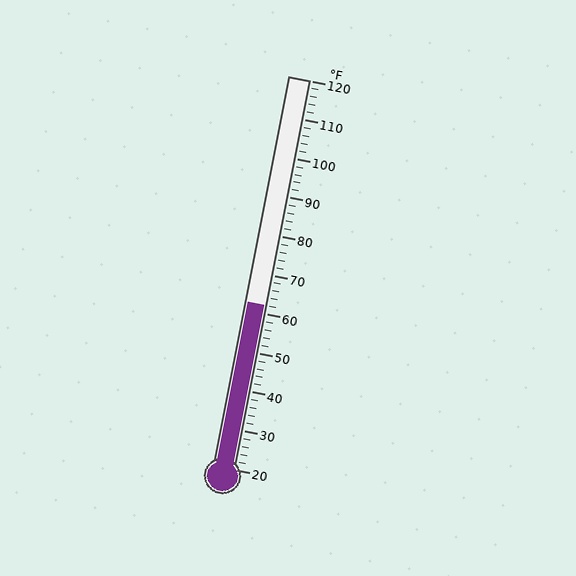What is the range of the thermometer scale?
The thermometer scale ranges from 20°F to 120°F.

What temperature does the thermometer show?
The thermometer shows approximately 62°F.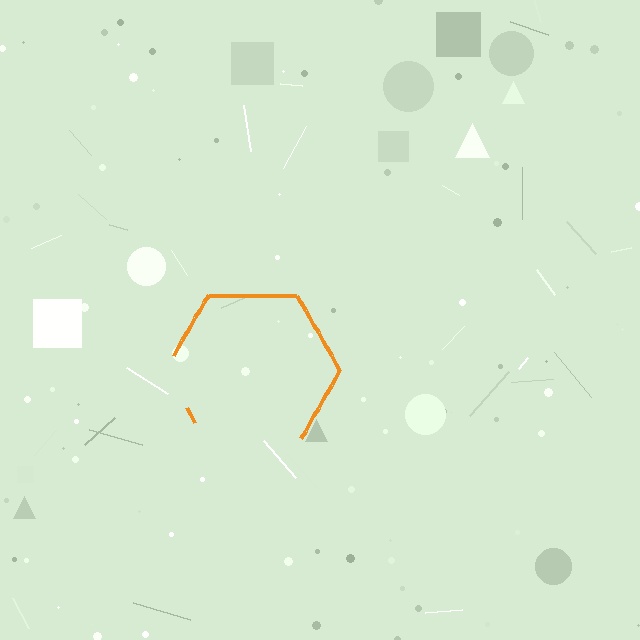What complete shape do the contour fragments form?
The contour fragments form a hexagon.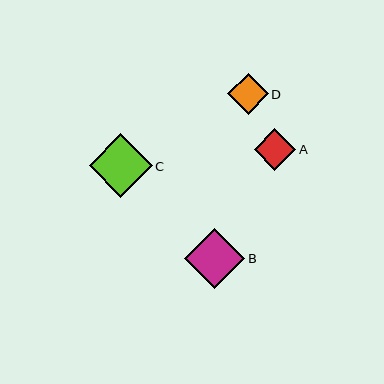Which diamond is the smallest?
Diamond D is the smallest with a size of approximately 40 pixels.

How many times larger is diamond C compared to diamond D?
Diamond C is approximately 1.6 times the size of diamond D.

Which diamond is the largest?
Diamond C is the largest with a size of approximately 63 pixels.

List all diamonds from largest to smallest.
From largest to smallest: C, B, A, D.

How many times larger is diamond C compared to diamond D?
Diamond C is approximately 1.6 times the size of diamond D.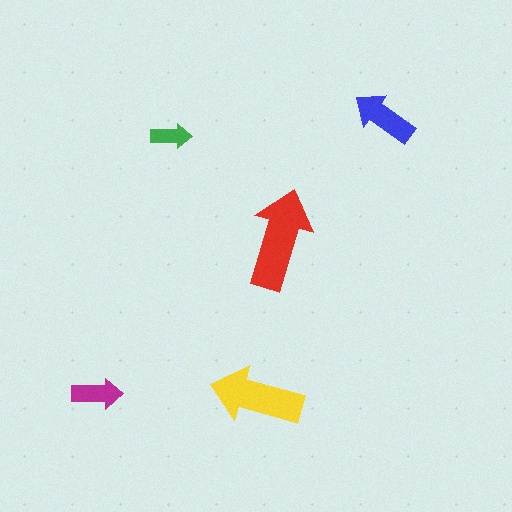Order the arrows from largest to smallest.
the red one, the yellow one, the blue one, the magenta one, the green one.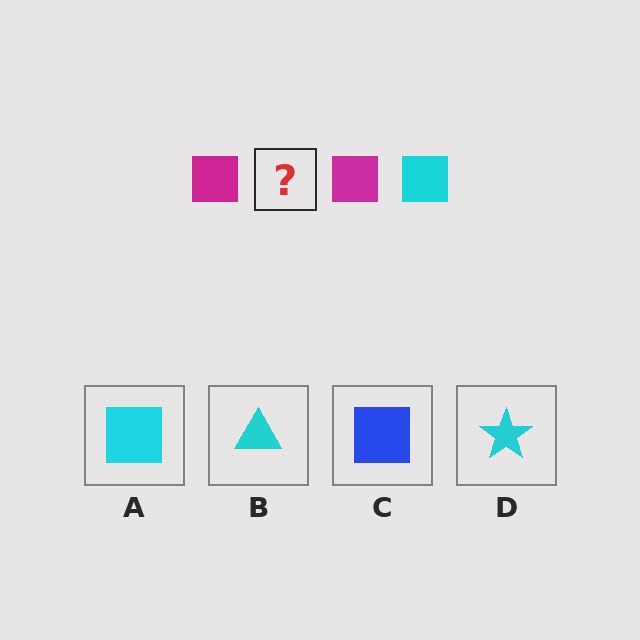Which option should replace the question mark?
Option A.